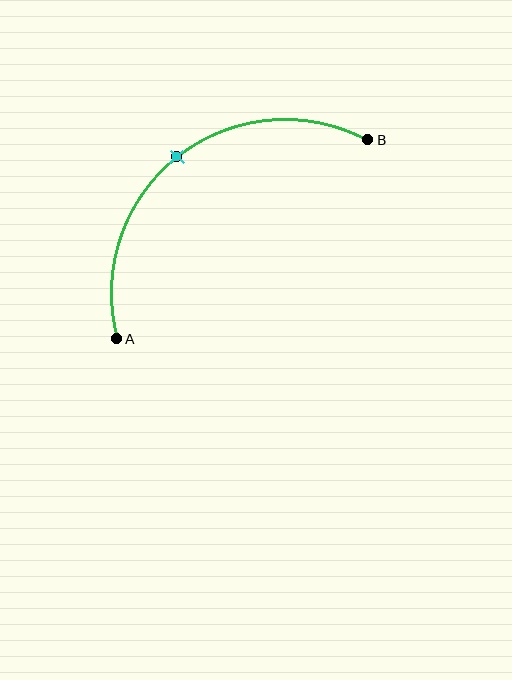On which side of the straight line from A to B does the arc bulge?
The arc bulges above and to the left of the straight line connecting A and B.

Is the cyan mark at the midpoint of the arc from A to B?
Yes. The cyan mark lies on the arc at equal arc-length from both A and B — it is the arc midpoint.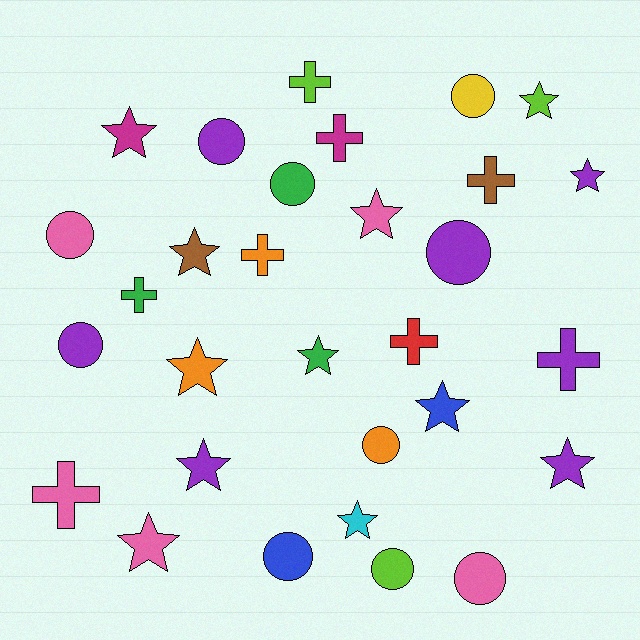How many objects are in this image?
There are 30 objects.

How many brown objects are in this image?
There are 2 brown objects.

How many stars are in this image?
There are 12 stars.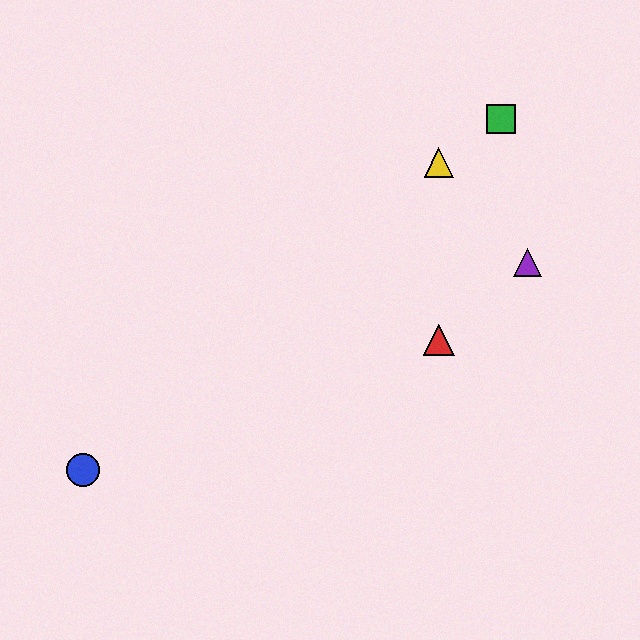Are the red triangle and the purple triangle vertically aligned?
No, the red triangle is at x≈439 and the purple triangle is at x≈528.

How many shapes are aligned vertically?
2 shapes (the red triangle, the yellow triangle) are aligned vertically.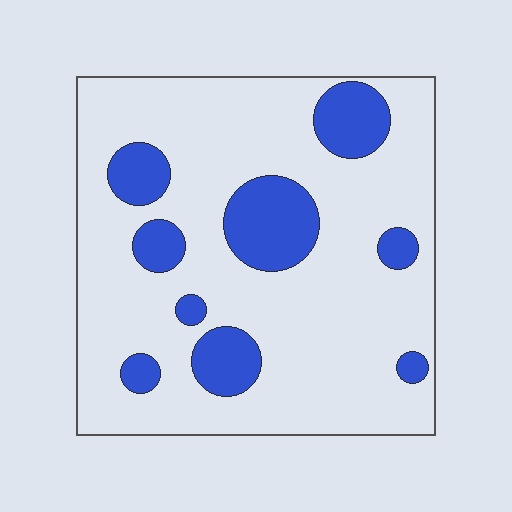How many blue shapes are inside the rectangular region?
9.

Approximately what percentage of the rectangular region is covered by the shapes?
Approximately 20%.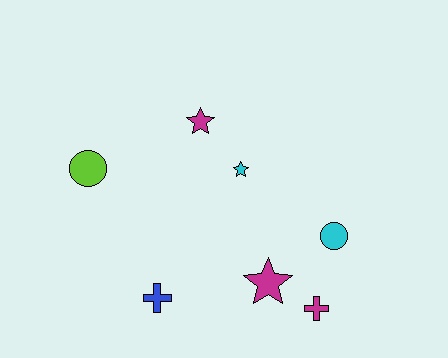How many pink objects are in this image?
There are no pink objects.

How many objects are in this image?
There are 7 objects.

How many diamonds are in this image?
There are no diamonds.